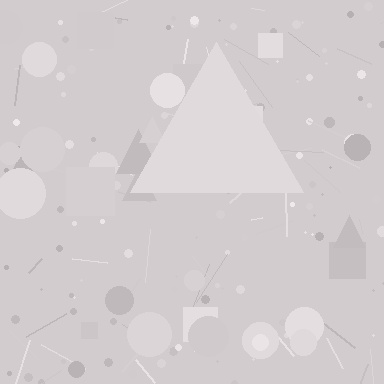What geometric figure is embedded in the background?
A triangle is embedded in the background.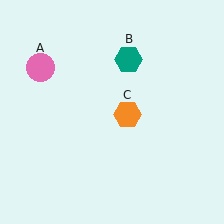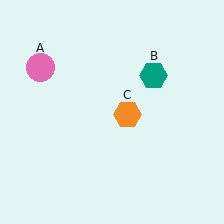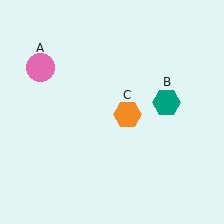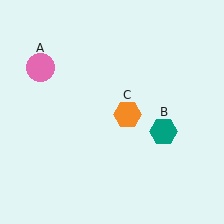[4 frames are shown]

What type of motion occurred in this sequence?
The teal hexagon (object B) rotated clockwise around the center of the scene.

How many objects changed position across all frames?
1 object changed position: teal hexagon (object B).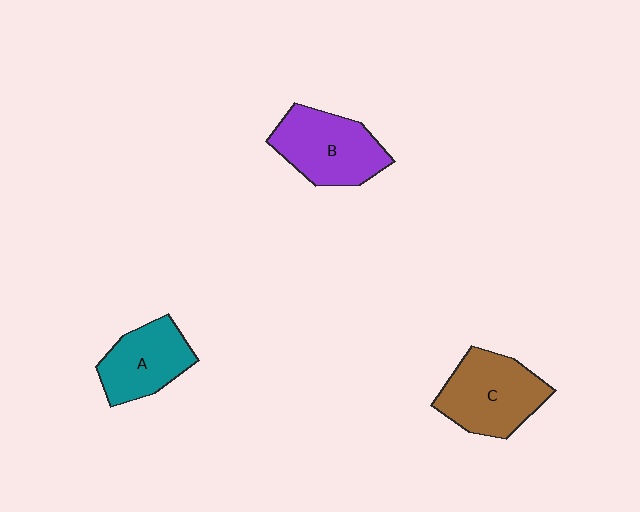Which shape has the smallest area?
Shape A (teal).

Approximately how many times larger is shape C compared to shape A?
Approximately 1.3 times.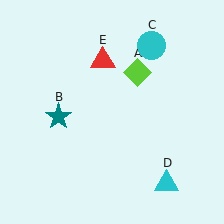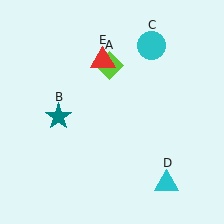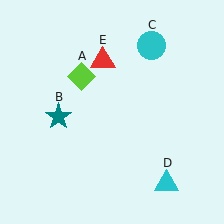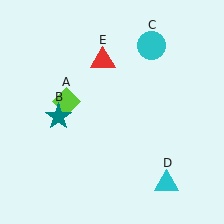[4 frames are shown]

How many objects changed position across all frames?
1 object changed position: lime diamond (object A).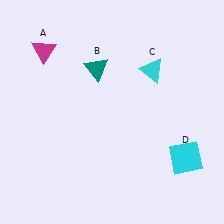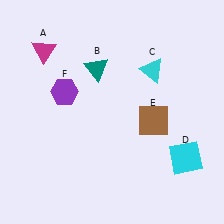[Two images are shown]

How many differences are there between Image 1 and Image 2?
There are 2 differences between the two images.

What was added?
A brown square (E), a purple hexagon (F) were added in Image 2.